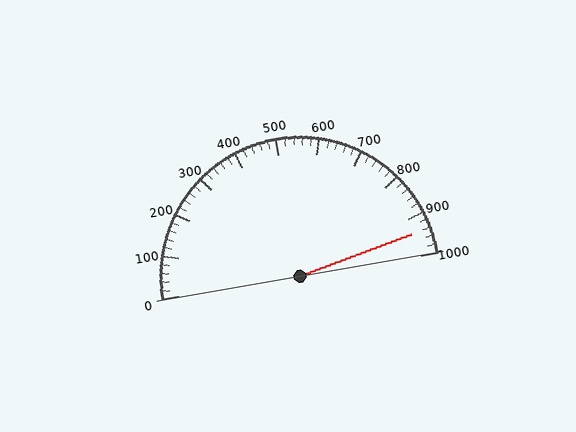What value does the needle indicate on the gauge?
The needle indicates approximately 940.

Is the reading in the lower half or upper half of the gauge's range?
The reading is in the upper half of the range (0 to 1000).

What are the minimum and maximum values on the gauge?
The gauge ranges from 0 to 1000.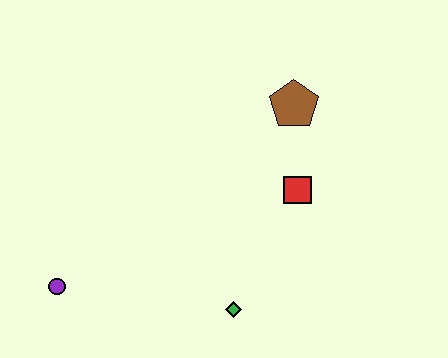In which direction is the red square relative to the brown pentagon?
The red square is below the brown pentagon.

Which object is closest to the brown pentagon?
The red square is closest to the brown pentagon.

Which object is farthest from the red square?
The purple circle is farthest from the red square.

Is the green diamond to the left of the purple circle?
No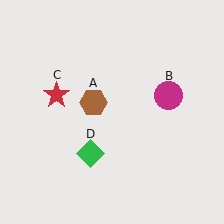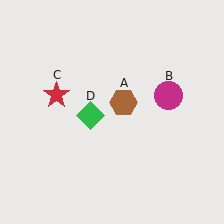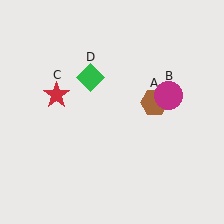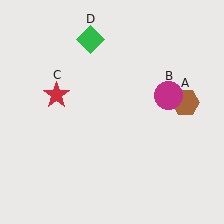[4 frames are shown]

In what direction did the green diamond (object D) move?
The green diamond (object D) moved up.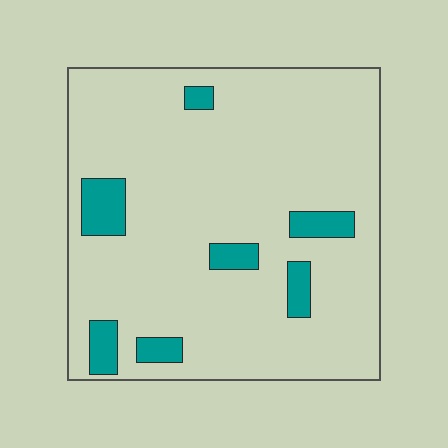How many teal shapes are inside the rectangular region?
7.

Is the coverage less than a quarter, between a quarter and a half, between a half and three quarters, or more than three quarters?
Less than a quarter.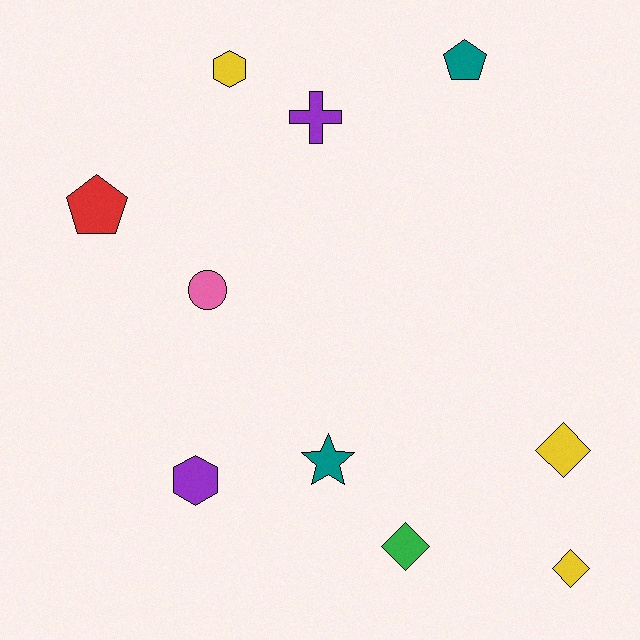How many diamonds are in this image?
There are 3 diamonds.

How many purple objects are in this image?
There are 2 purple objects.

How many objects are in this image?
There are 10 objects.